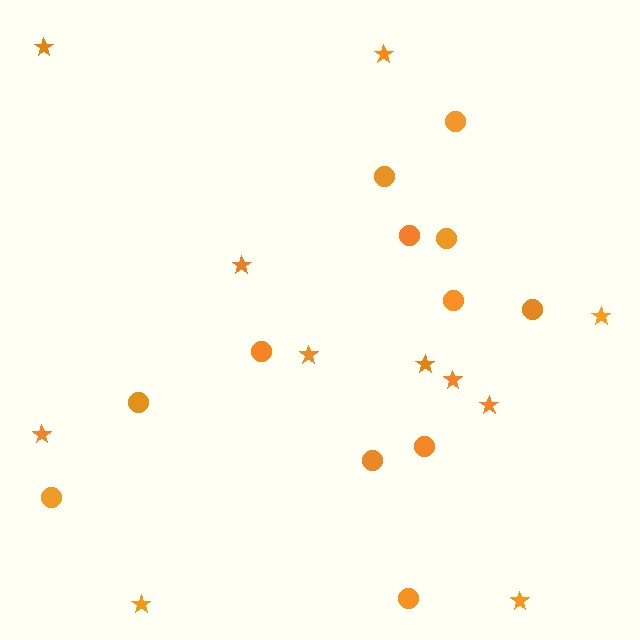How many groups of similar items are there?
There are 2 groups: one group of circles (12) and one group of stars (11).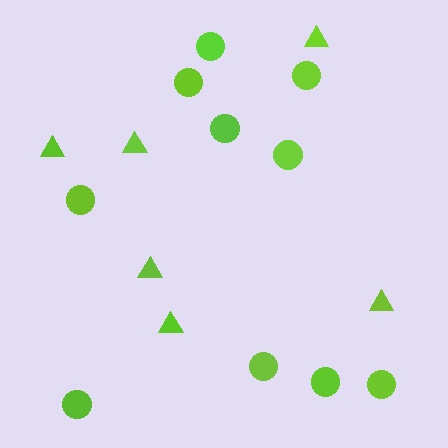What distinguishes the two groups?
There are 2 groups: one group of triangles (6) and one group of circles (10).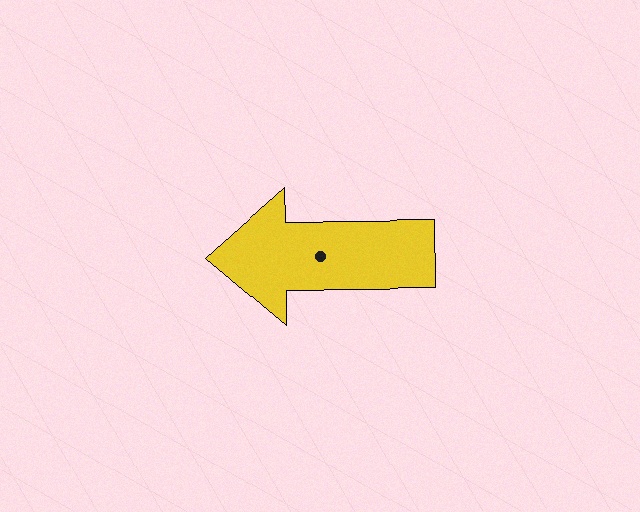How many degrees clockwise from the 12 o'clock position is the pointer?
Approximately 269 degrees.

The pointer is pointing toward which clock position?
Roughly 9 o'clock.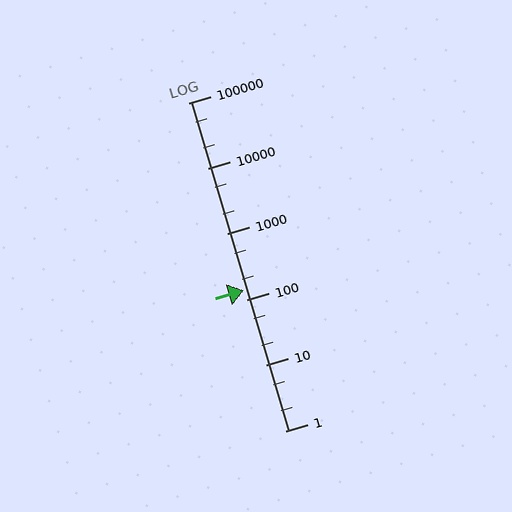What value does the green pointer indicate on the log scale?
The pointer indicates approximately 140.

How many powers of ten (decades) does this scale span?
The scale spans 5 decades, from 1 to 100000.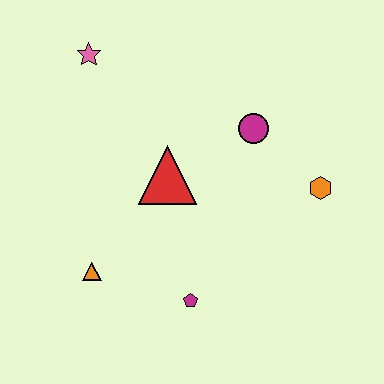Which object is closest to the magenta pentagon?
The orange triangle is closest to the magenta pentagon.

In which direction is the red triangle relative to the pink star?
The red triangle is below the pink star.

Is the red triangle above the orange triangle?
Yes